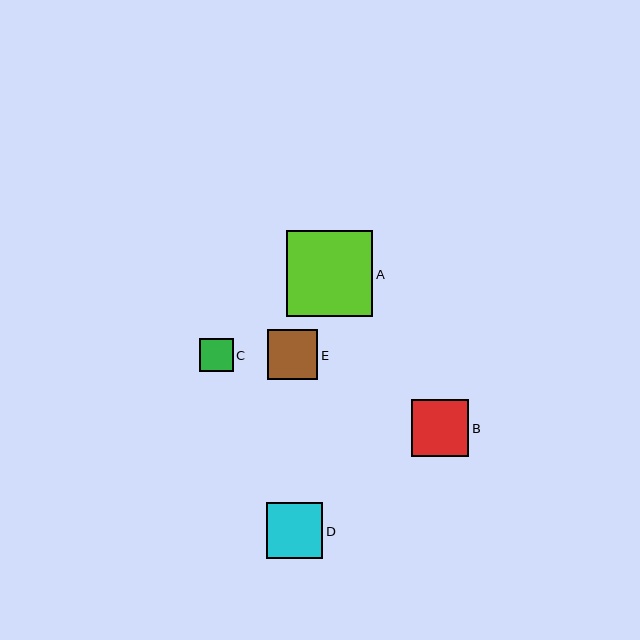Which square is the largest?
Square A is the largest with a size of approximately 86 pixels.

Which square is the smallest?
Square C is the smallest with a size of approximately 34 pixels.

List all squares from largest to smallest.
From largest to smallest: A, B, D, E, C.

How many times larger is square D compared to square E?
Square D is approximately 1.1 times the size of square E.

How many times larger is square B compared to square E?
Square B is approximately 1.2 times the size of square E.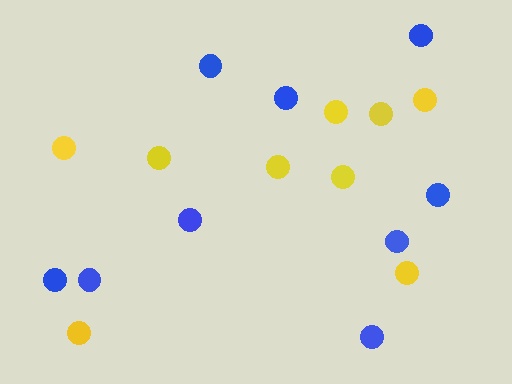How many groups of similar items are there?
There are 2 groups: one group of blue circles (9) and one group of yellow circles (9).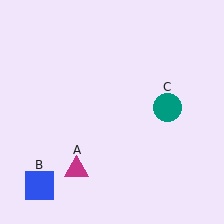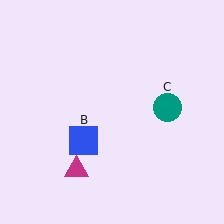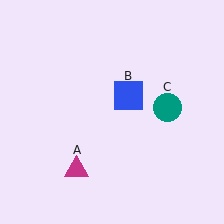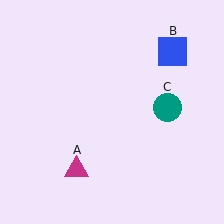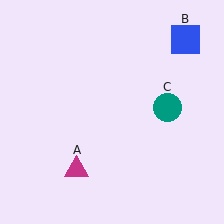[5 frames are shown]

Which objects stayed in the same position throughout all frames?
Magenta triangle (object A) and teal circle (object C) remained stationary.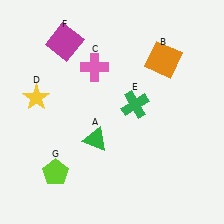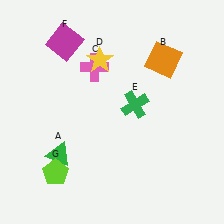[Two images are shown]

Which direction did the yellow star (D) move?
The yellow star (D) moved right.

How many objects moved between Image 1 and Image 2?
2 objects moved between the two images.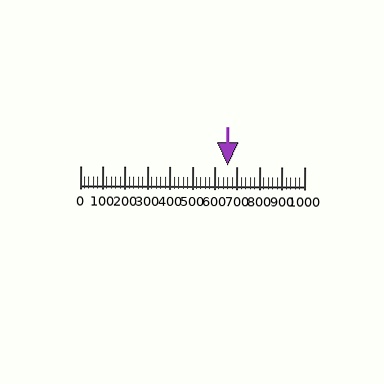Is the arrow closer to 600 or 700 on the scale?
The arrow is closer to 700.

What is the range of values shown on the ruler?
The ruler shows values from 0 to 1000.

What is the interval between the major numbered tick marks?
The major tick marks are spaced 100 units apart.